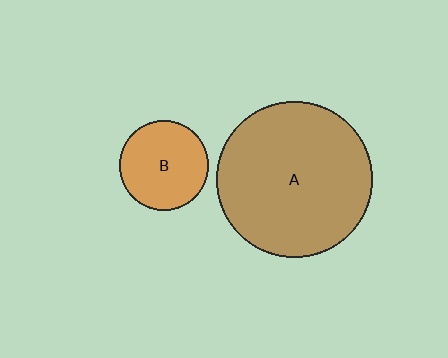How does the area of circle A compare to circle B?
Approximately 3.0 times.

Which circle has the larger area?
Circle A (brown).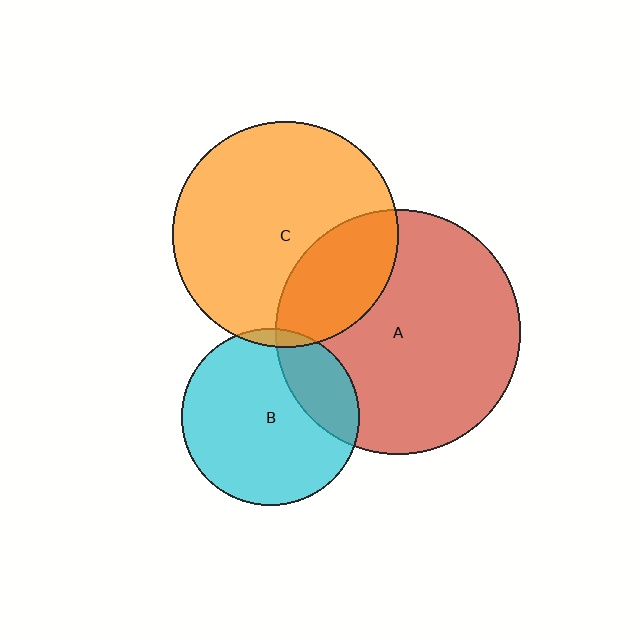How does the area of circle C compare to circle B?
Approximately 1.6 times.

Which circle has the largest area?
Circle A (red).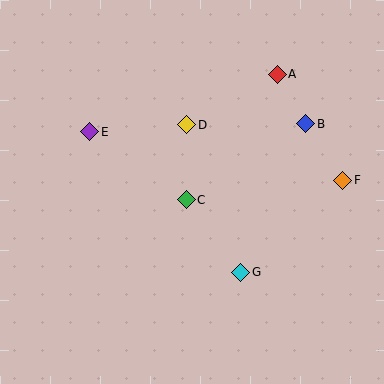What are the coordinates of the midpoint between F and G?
The midpoint between F and G is at (292, 226).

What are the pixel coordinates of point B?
Point B is at (306, 124).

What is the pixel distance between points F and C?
The distance between F and C is 158 pixels.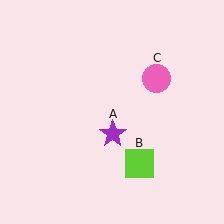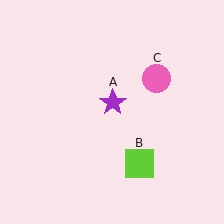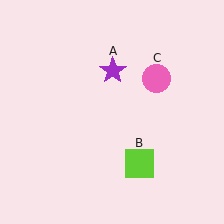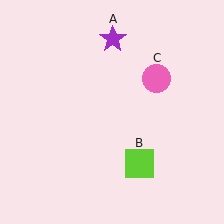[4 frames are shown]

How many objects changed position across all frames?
1 object changed position: purple star (object A).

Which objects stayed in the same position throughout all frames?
Lime square (object B) and pink circle (object C) remained stationary.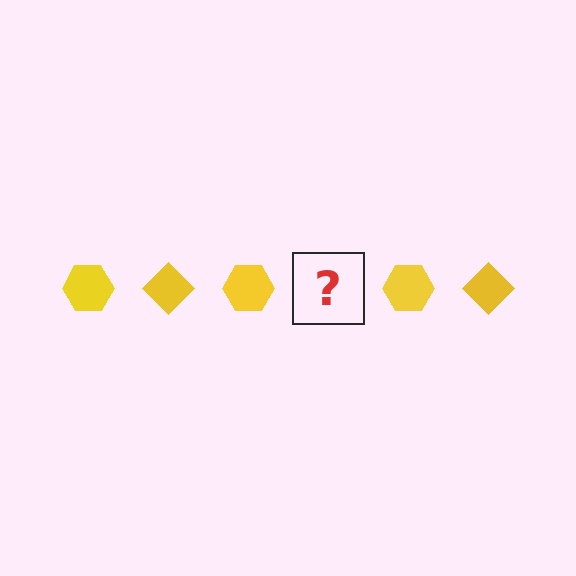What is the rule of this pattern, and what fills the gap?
The rule is that the pattern cycles through hexagon, diamond shapes in yellow. The gap should be filled with a yellow diamond.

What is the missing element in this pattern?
The missing element is a yellow diamond.